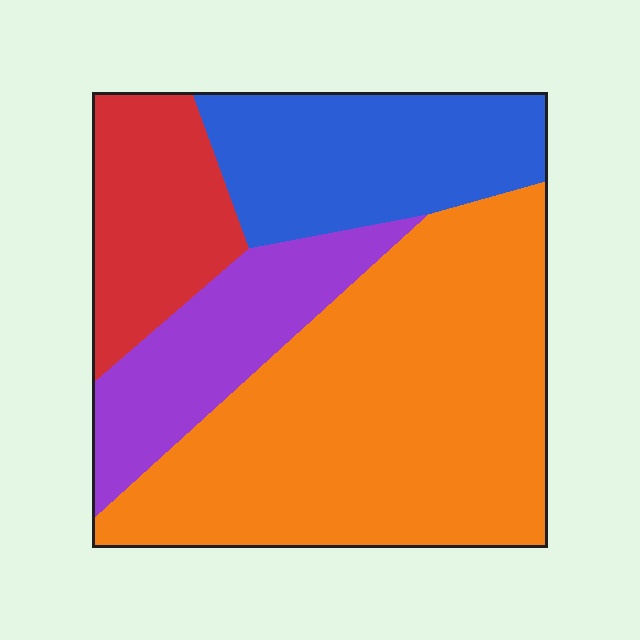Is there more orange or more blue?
Orange.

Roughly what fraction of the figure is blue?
Blue covers 20% of the figure.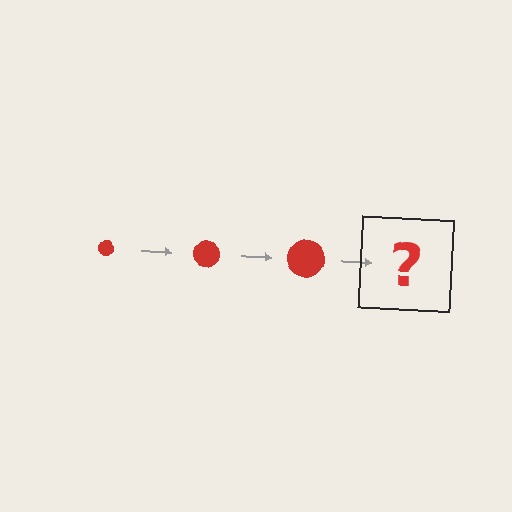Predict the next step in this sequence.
The next step is a red circle, larger than the previous one.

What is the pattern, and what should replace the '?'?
The pattern is that the circle gets progressively larger each step. The '?' should be a red circle, larger than the previous one.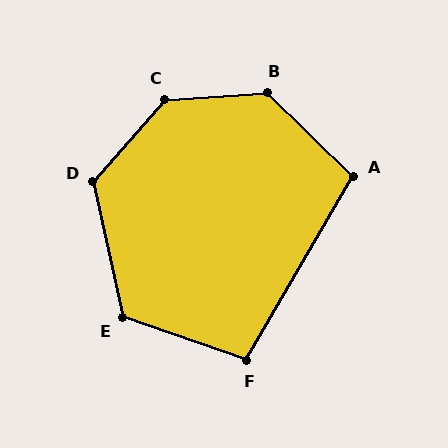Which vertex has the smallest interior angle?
F, at approximately 101 degrees.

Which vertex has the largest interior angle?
C, at approximately 135 degrees.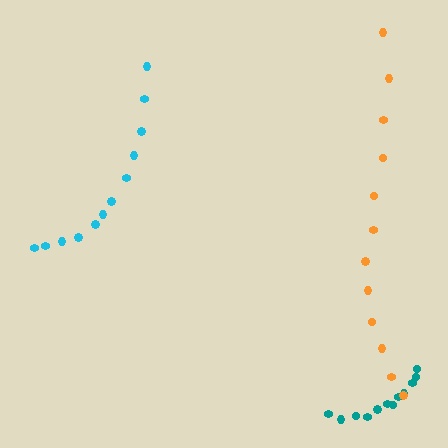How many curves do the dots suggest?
There are 3 distinct paths.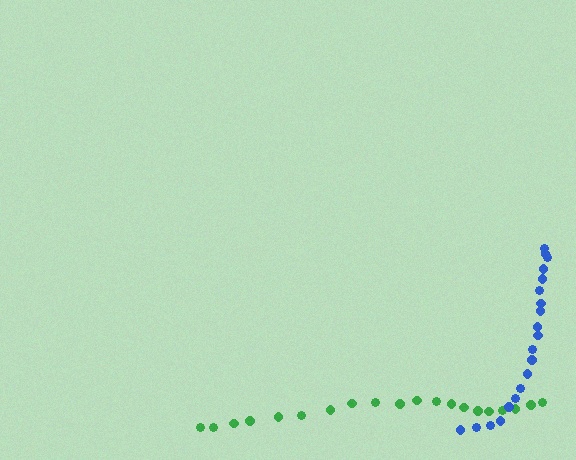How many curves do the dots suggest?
There are 2 distinct paths.